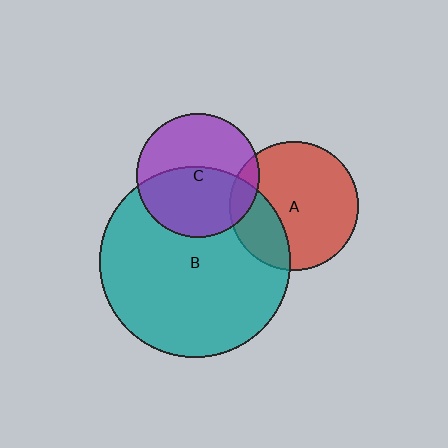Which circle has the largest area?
Circle B (teal).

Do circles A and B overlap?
Yes.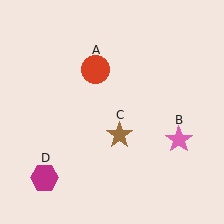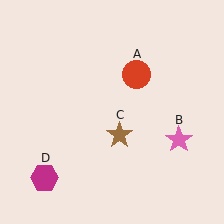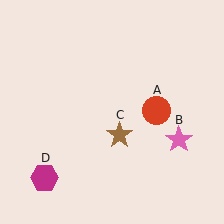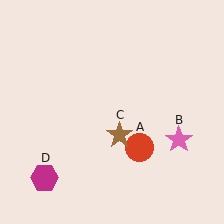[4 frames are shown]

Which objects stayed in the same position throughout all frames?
Pink star (object B) and brown star (object C) and magenta hexagon (object D) remained stationary.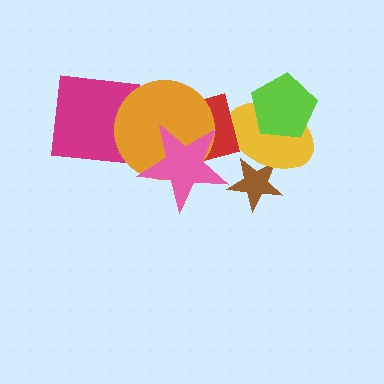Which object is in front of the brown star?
The yellow ellipse is in front of the brown star.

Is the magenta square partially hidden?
Yes, it is partially covered by another shape.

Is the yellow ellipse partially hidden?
Yes, it is partially covered by another shape.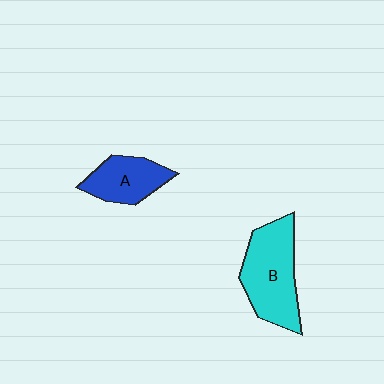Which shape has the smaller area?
Shape A (blue).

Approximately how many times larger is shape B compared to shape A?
Approximately 1.6 times.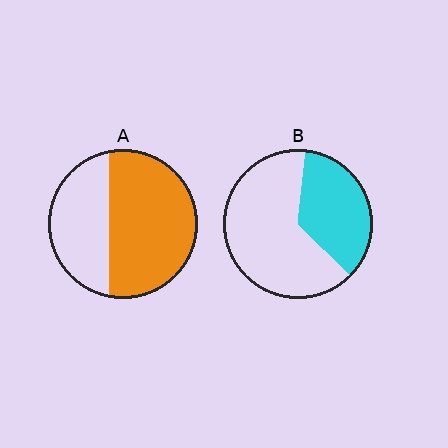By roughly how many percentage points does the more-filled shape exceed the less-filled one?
By roughly 25 percentage points (A over B).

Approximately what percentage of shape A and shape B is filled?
A is approximately 60% and B is approximately 35%.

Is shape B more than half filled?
No.